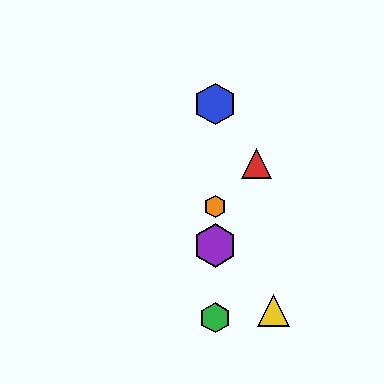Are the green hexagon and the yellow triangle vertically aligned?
No, the green hexagon is at x≈215 and the yellow triangle is at x≈273.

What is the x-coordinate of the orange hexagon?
The orange hexagon is at x≈215.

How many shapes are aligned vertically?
4 shapes (the blue hexagon, the green hexagon, the purple hexagon, the orange hexagon) are aligned vertically.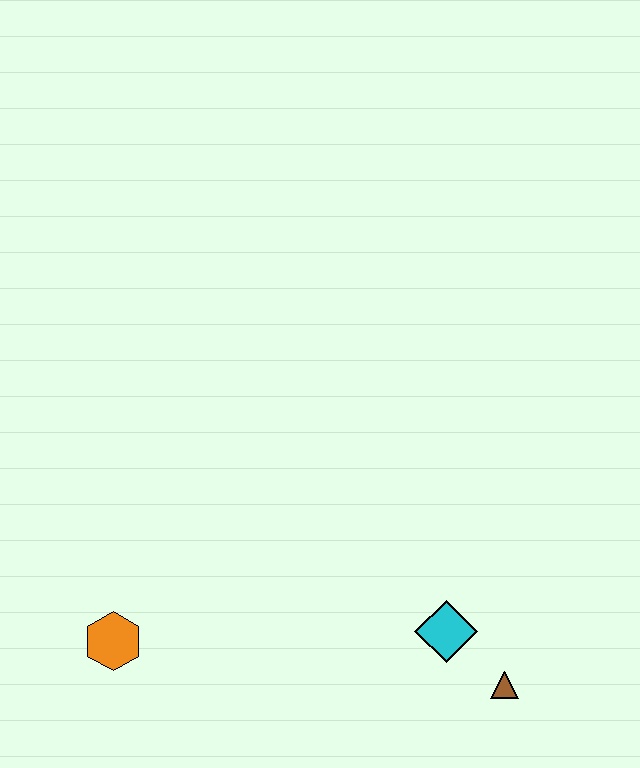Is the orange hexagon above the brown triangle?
Yes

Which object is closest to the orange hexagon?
The cyan diamond is closest to the orange hexagon.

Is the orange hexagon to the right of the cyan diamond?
No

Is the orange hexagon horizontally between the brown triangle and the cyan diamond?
No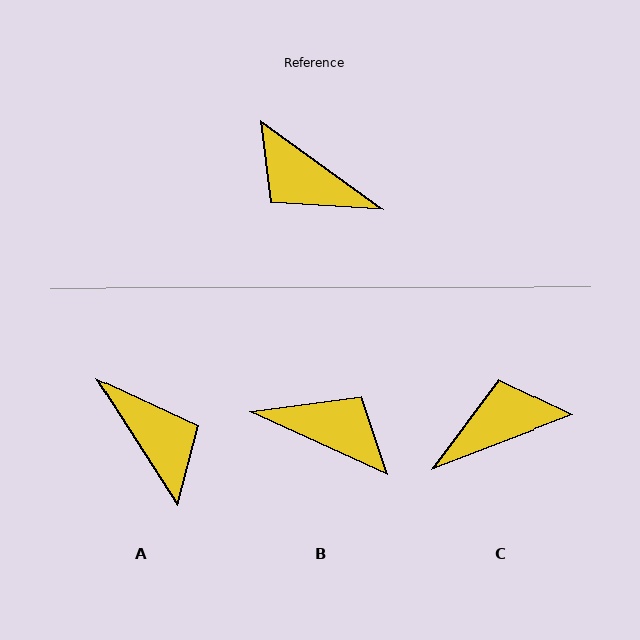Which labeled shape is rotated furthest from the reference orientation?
B, about 169 degrees away.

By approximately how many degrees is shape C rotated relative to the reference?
Approximately 123 degrees clockwise.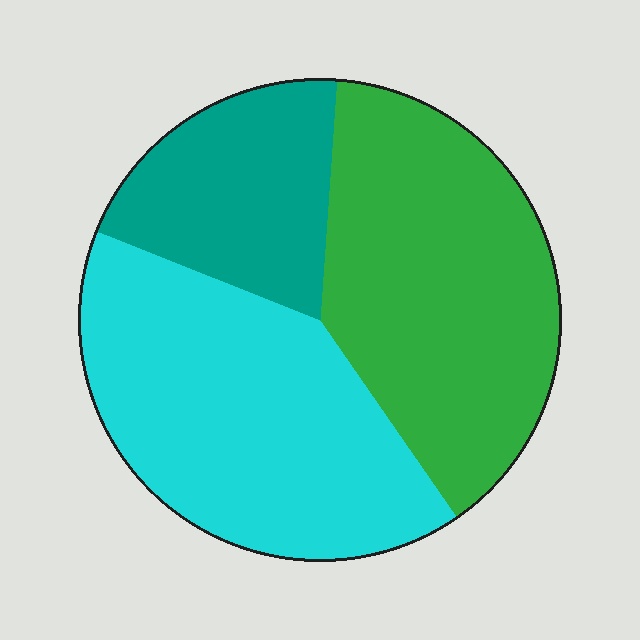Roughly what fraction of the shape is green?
Green covers around 40% of the shape.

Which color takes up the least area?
Teal, at roughly 20%.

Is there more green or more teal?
Green.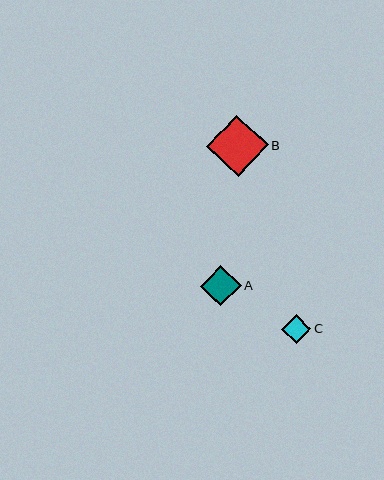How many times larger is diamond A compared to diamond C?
Diamond A is approximately 1.4 times the size of diamond C.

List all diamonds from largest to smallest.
From largest to smallest: B, A, C.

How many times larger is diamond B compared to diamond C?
Diamond B is approximately 2.1 times the size of diamond C.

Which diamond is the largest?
Diamond B is the largest with a size of approximately 61 pixels.